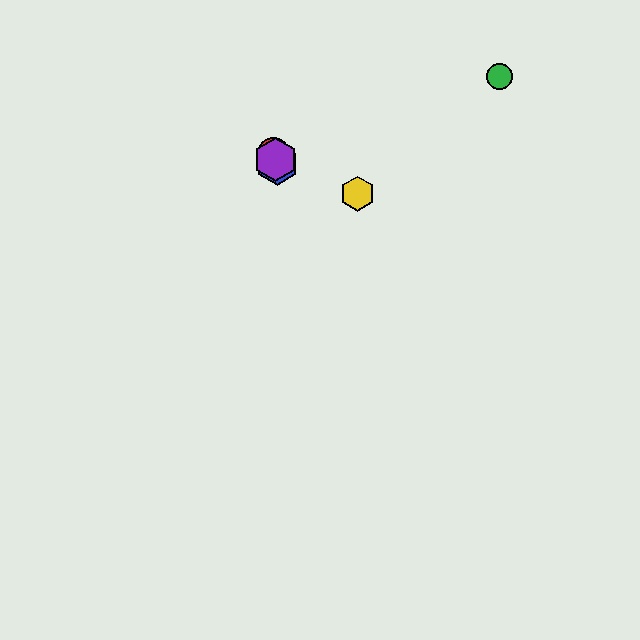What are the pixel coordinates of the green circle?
The green circle is at (500, 76).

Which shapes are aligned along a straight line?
The red circle, the blue hexagon, the purple hexagon are aligned along a straight line.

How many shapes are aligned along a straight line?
3 shapes (the red circle, the blue hexagon, the purple hexagon) are aligned along a straight line.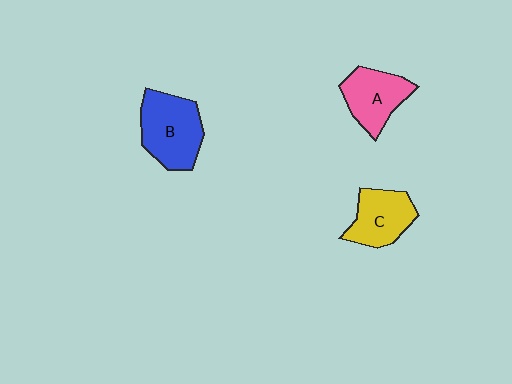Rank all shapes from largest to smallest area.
From largest to smallest: B (blue), A (pink), C (yellow).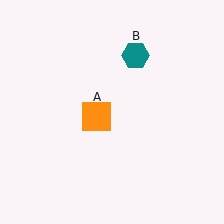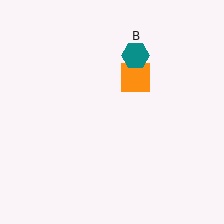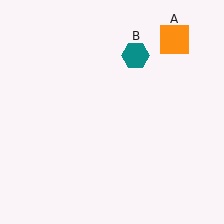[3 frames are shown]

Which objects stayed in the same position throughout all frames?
Teal hexagon (object B) remained stationary.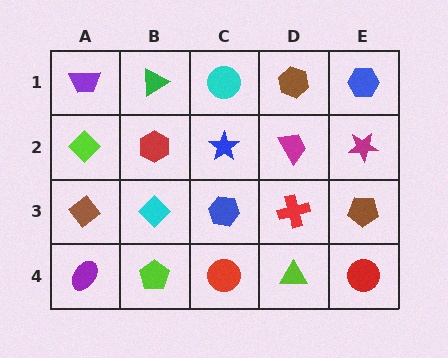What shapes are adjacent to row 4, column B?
A cyan diamond (row 3, column B), a purple ellipse (row 4, column A), a red circle (row 4, column C).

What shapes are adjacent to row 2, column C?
A cyan circle (row 1, column C), a blue hexagon (row 3, column C), a red hexagon (row 2, column B), a magenta trapezoid (row 2, column D).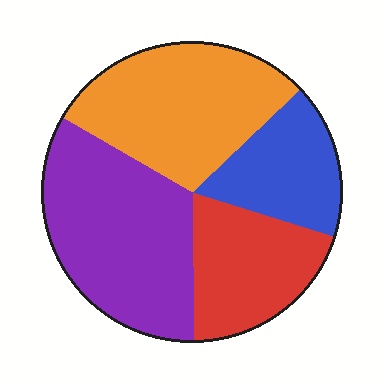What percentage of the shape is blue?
Blue takes up about one sixth (1/6) of the shape.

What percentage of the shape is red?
Red takes up between a sixth and a third of the shape.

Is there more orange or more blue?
Orange.